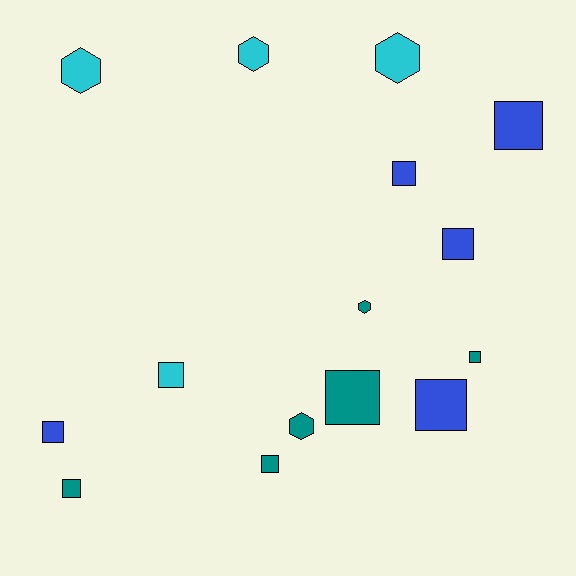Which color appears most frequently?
Teal, with 6 objects.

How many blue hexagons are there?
There are no blue hexagons.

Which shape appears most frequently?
Square, with 10 objects.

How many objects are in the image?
There are 15 objects.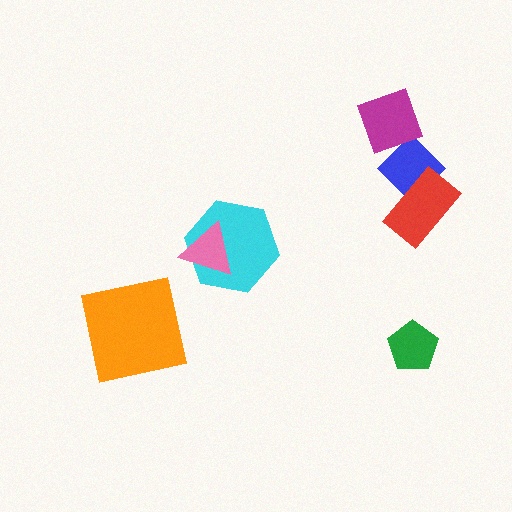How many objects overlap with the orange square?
0 objects overlap with the orange square.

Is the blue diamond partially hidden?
Yes, it is partially covered by another shape.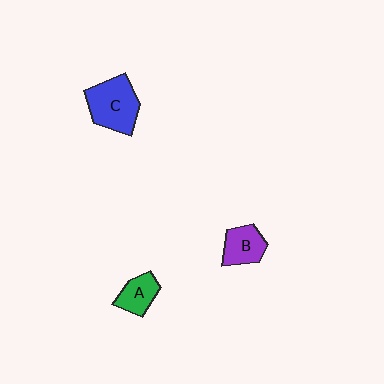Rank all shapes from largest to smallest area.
From largest to smallest: C (blue), B (purple), A (green).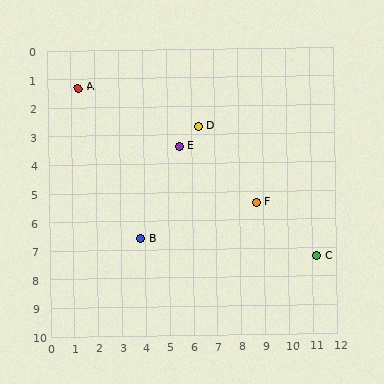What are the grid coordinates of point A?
Point A is at approximately (1.3, 1.3).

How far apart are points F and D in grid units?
Points F and D are about 3.6 grid units apart.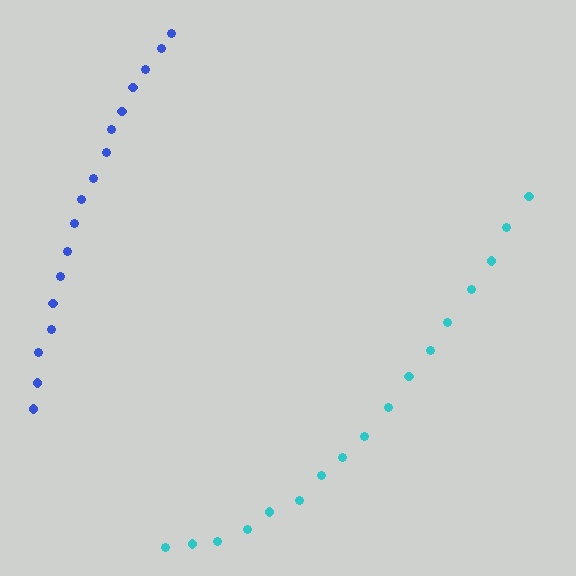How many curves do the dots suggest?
There are 2 distinct paths.